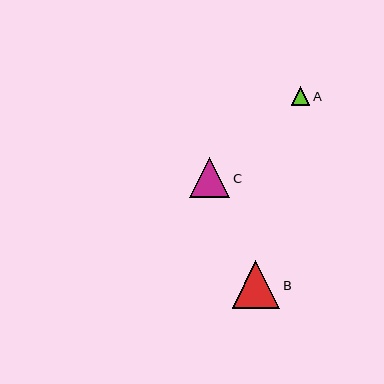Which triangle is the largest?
Triangle B is the largest with a size of approximately 48 pixels.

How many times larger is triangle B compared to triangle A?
Triangle B is approximately 2.6 times the size of triangle A.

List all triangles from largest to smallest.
From largest to smallest: B, C, A.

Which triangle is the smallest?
Triangle A is the smallest with a size of approximately 18 pixels.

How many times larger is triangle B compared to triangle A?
Triangle B is approximately 2.6 times the size of triangle A.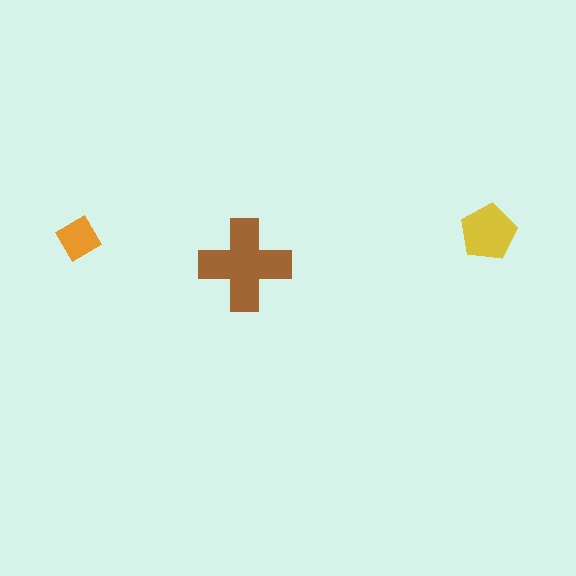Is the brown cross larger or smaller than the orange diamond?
Larger.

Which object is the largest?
The brown cross.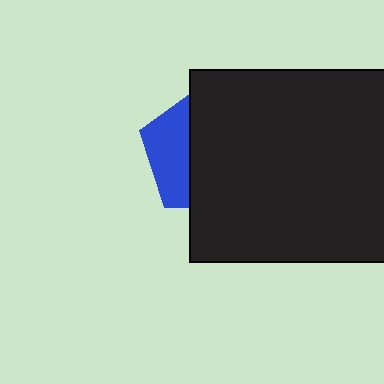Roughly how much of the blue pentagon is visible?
A small part of it is visible (roughly 34%).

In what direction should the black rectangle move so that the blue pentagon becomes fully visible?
The black rectangle should move right. That is the shortest direction to clear the overlap and leave the blue pentagon fully visible.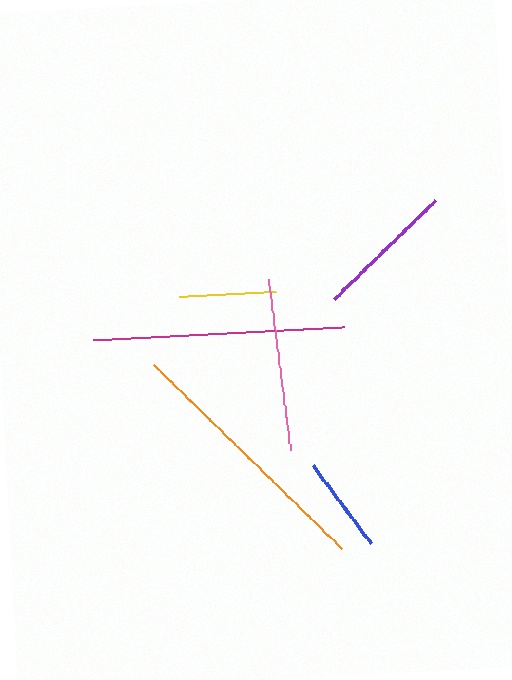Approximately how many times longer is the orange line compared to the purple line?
The orange line is approximately 1.9 times the length of the purple line.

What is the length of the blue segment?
The blue segment is approximately 97 pixels long.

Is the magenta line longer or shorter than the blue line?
The magenta line is longer than the blue line.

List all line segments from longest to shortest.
From longest to shortest: orange, magenta, pink, purple, blue, yellow.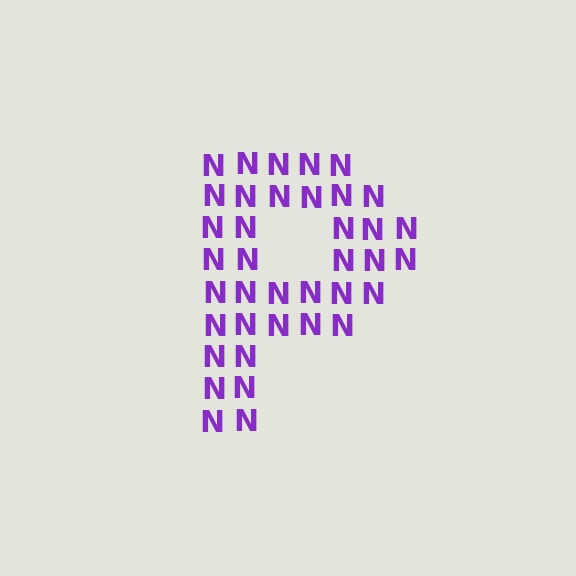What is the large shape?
The large shape is the letter P.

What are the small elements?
The small elements are letter N's.